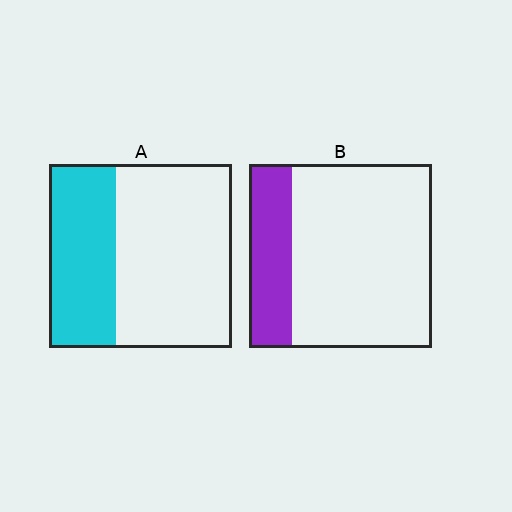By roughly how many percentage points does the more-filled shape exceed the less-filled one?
By roughly 15 percentage points (A over B).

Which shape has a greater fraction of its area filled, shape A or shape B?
Shape A.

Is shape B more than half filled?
No.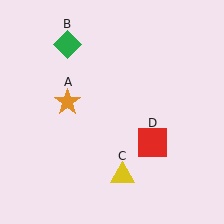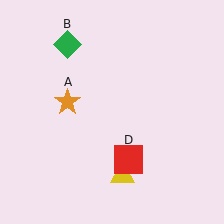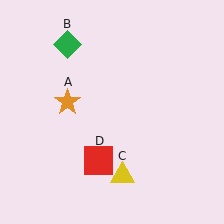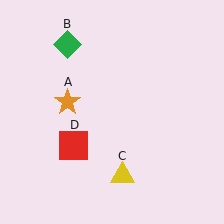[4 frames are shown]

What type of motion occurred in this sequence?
The red square (object D) rotated clockwise around the center of the scene.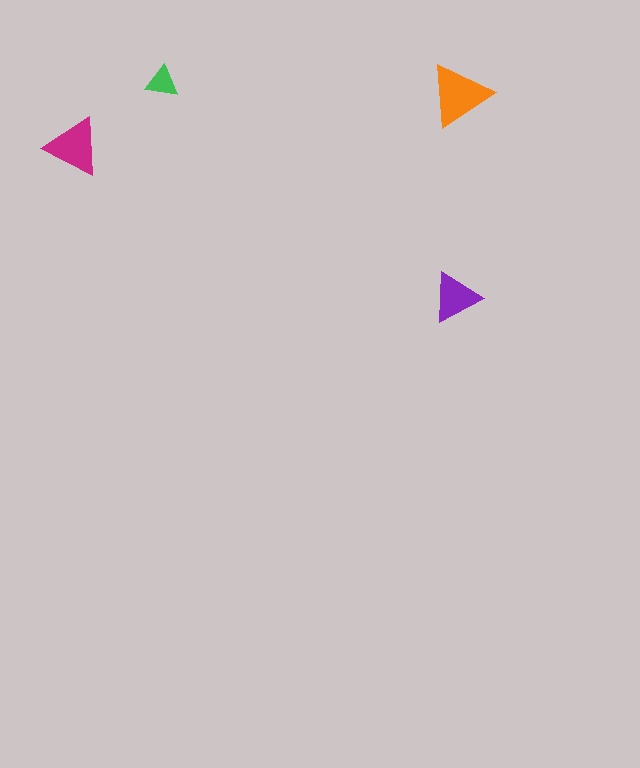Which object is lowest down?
The purple triangle is bottommost.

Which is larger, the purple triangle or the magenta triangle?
The magenta one.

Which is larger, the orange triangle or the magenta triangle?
The orange one.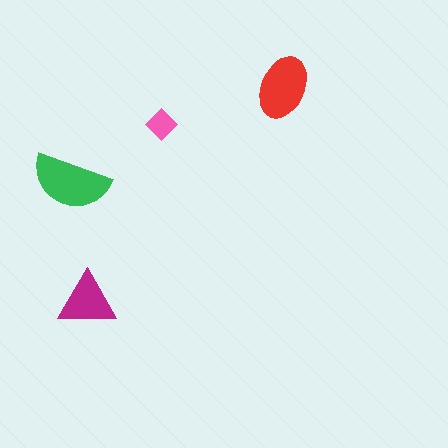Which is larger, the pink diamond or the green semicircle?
The green semicircle.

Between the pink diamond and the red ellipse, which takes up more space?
The red ellipse.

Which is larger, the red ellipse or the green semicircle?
The green semicircle.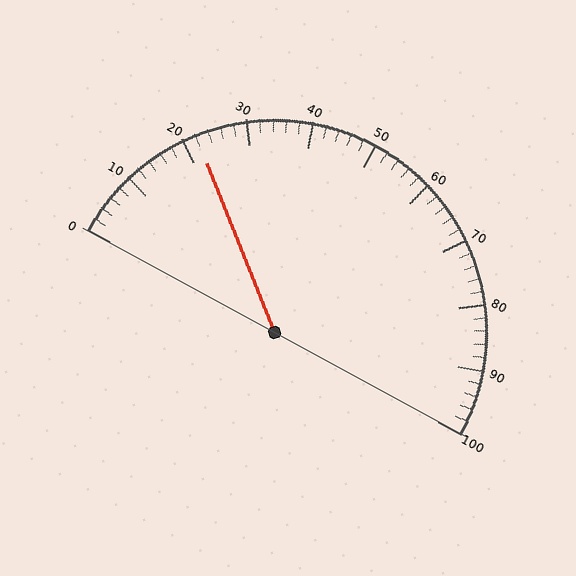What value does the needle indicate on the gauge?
The needle indicates approximately 22.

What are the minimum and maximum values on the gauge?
The gauge ranges from 0 to 100.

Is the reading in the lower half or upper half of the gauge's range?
The reading is in the lower half of the range (0 to 100).